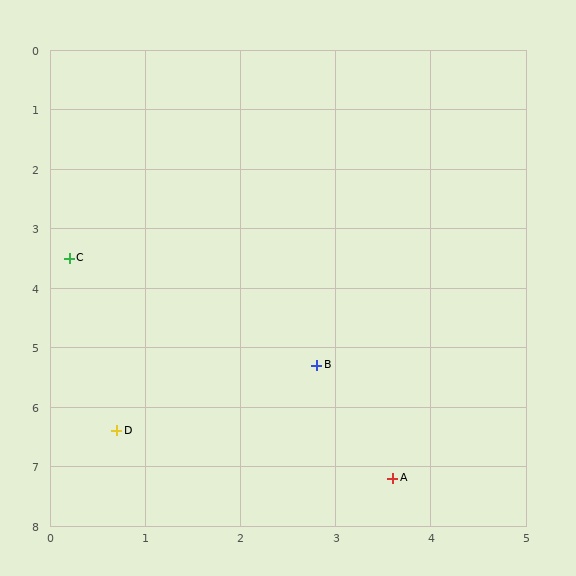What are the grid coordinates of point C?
Point C is at approximately (0.2, 3.5).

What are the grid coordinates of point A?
Point A is at approximately (3.6, 7.2).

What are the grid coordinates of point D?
Point D is at approximately (0.7, 6.4).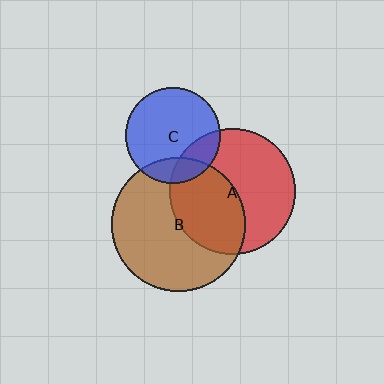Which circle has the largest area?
Circle B (brown).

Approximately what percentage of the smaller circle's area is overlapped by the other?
Approximately 45%.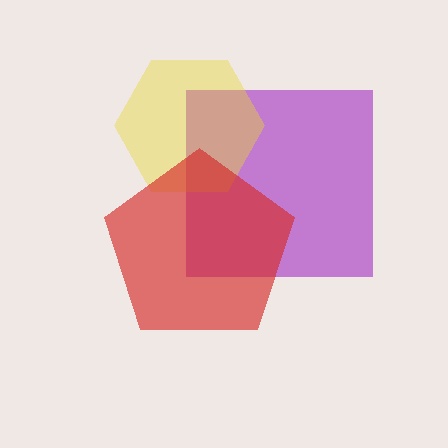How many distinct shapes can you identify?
There are 3 distinct shapes: a purple square, a yellow hexagon, a red pentagon.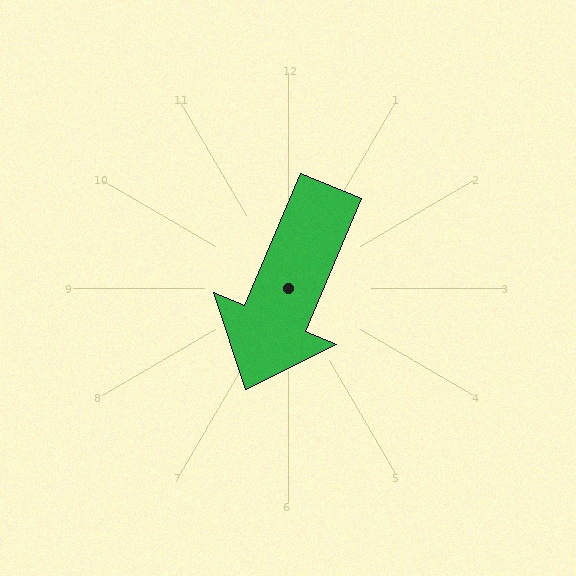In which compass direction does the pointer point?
Southwest.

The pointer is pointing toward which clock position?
Roughly 7 o'clock.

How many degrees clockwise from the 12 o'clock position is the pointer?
Approximately 203 degrees.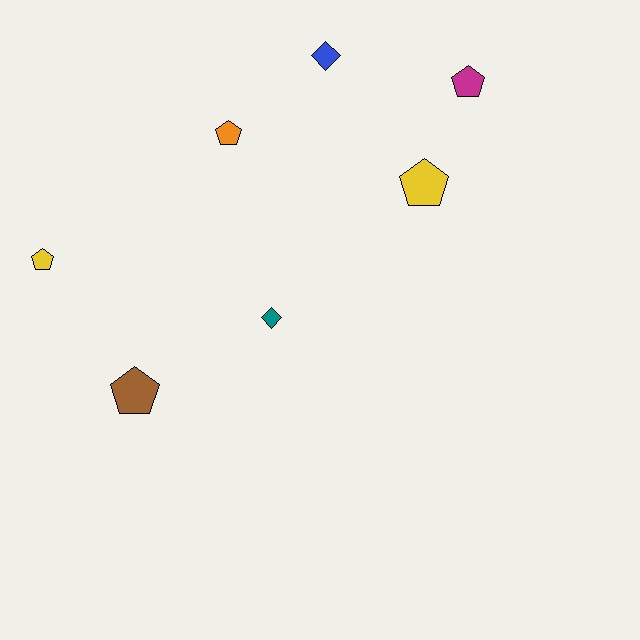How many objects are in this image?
There are 7 objects.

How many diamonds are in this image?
There are 2 diamonds.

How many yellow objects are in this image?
There are 2 yellow objects.